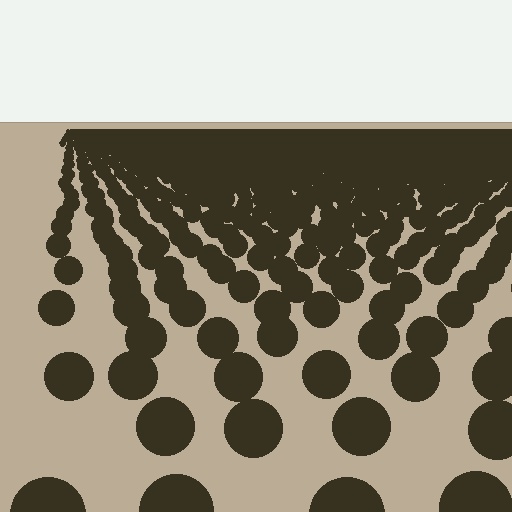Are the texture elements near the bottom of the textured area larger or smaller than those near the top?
Larger. Near the bottom, elements are closer to the viewer and appear at a bigger on-screen size.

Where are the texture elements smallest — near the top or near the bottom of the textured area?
Near the top.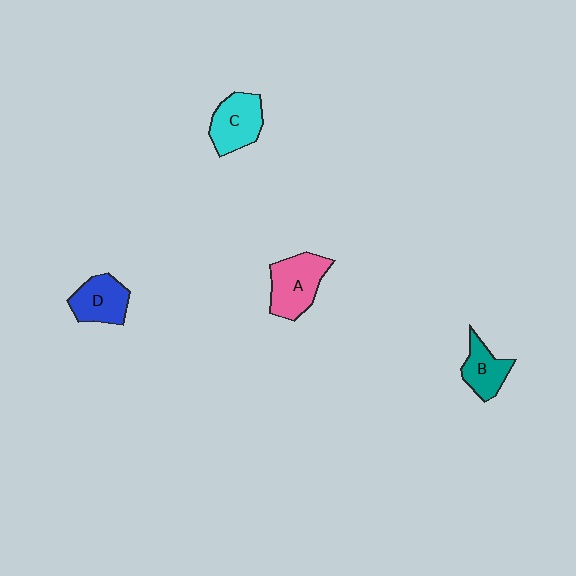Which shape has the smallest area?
Shape B (teal).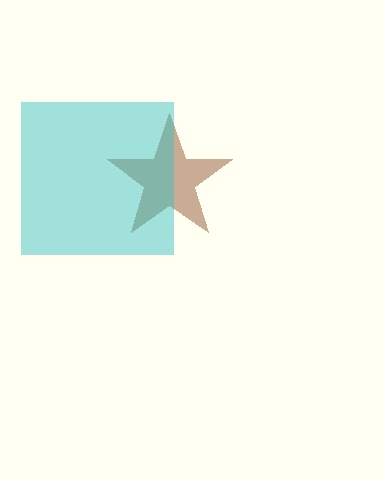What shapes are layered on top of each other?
The layered shapes are: a brown star, a cyan square.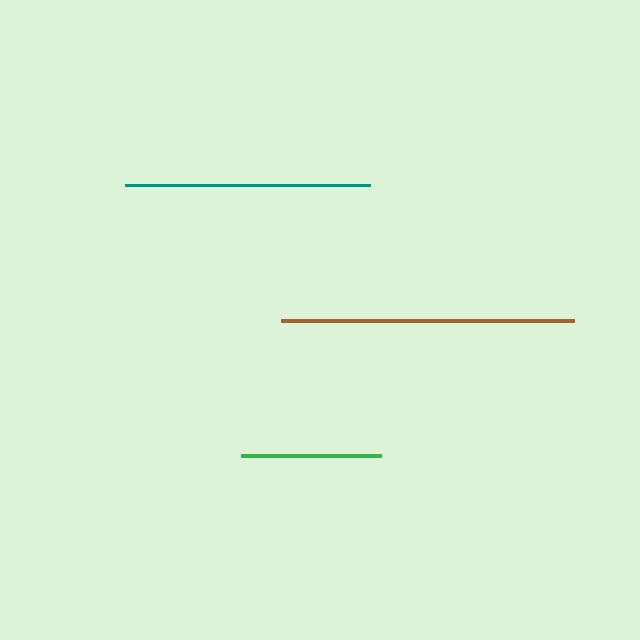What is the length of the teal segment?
The teal segment is approximately 245 pixels long.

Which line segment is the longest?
The brown line is the longest at approximately 293 pixels.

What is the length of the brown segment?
The brown segment is approximately 293 pixels long.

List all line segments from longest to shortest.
From longest to shortest: brown, teal, green.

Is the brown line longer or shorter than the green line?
The brown line is longer than the green line.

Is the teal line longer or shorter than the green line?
The teal line is longer than the green line.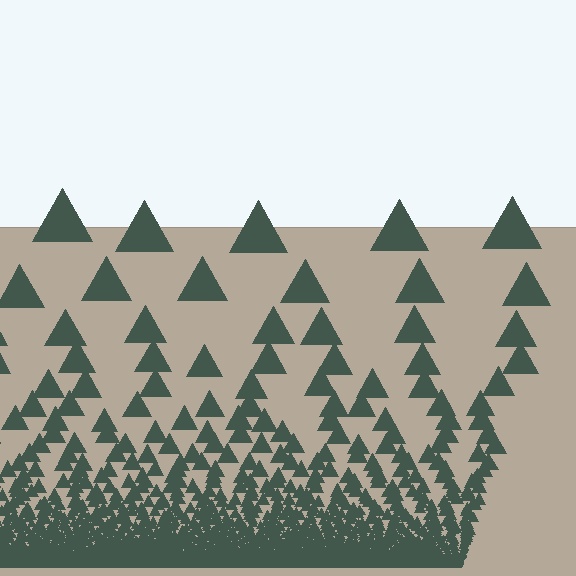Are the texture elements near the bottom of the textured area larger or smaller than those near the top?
Smaller. The gradient is inverted — elements near the bottom are smaller and denser.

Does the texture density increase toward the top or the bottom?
Density increases toward the bottom.